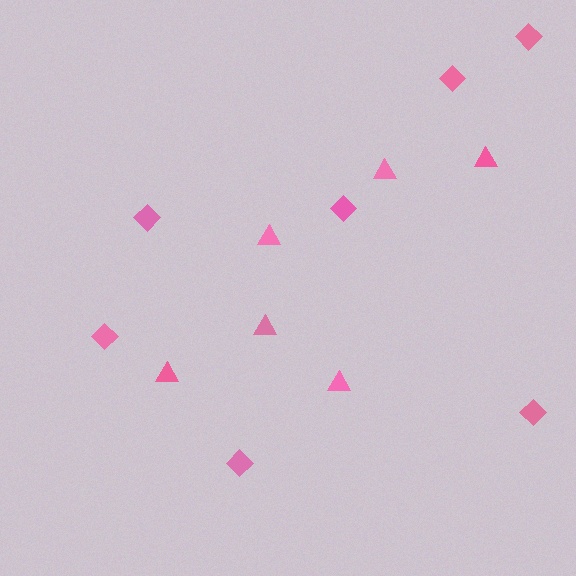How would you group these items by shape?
There are 2 groups: one group of diamonds (7) and one group of triangles (6).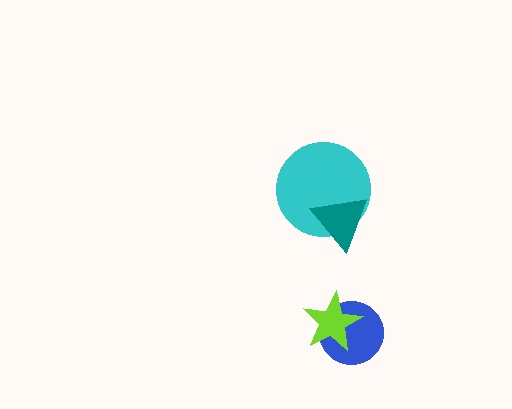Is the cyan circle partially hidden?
Yes, it is partially covered by another shape.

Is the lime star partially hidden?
No, no other shape covers it.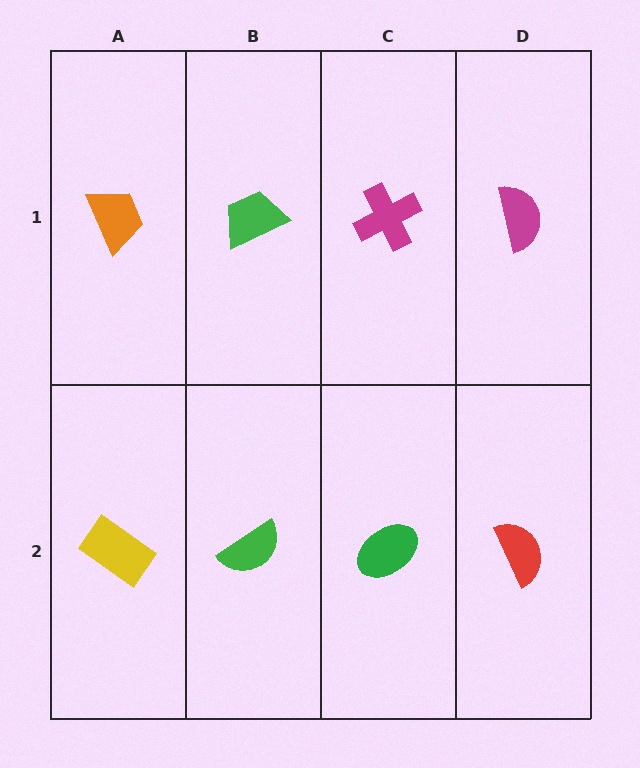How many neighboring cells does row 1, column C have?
3.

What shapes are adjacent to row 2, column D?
A magenta semicircle (row 1, column D), a green ellipse (row 2, column C).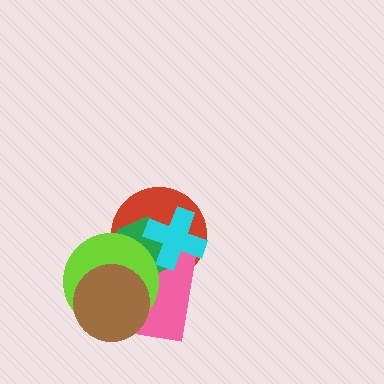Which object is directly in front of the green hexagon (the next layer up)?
The lime circle is directly in front of the green hexagon.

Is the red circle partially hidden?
Yes, it is partially covered by another shape.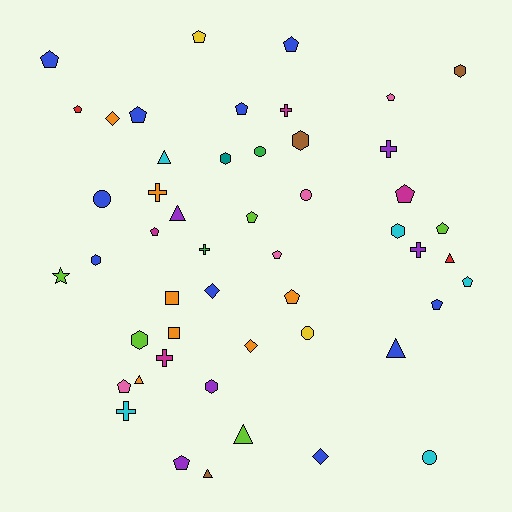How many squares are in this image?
There are 2 squares.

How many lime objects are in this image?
There are 5 lime objects.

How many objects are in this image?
There are 50 objects.